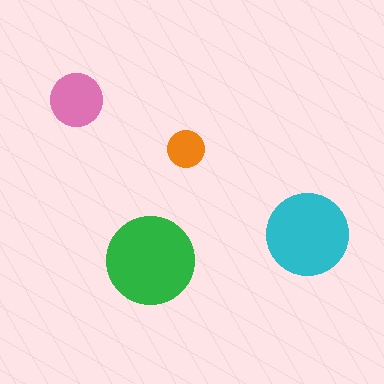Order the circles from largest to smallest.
the green one, the cyan one, the pink one, the orange one.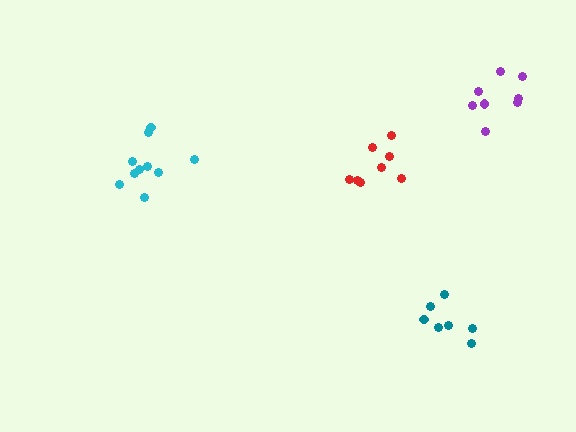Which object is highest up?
The purple cluster is topmost.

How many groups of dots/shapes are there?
There are 4 groups.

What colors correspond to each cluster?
The clusters are colored: red, teal, purple, cyan.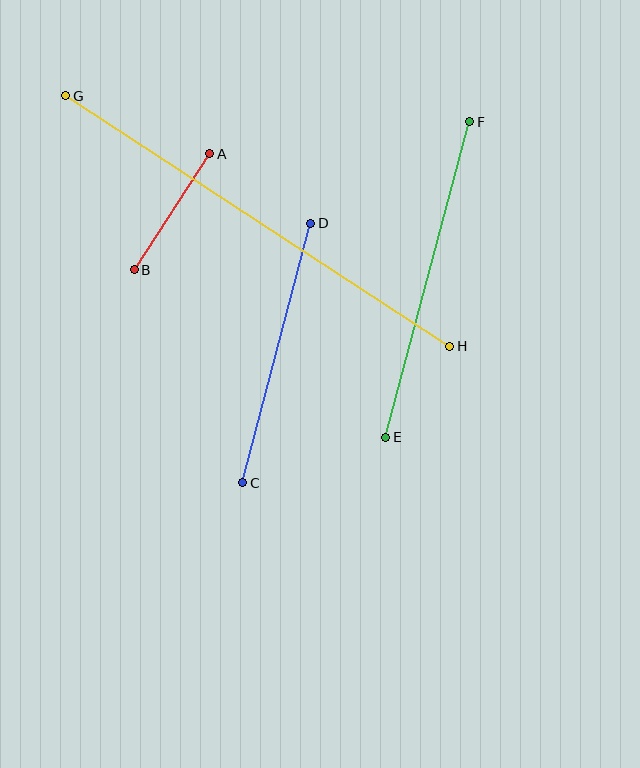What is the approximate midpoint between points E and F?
The midpoint is at approximately (428, 279) pixels.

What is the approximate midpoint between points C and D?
The midpoint is at approximately (277, 353) pixels.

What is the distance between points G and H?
The distance is approximately 459 pixels.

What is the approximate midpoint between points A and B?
The midpoint is at approximately (172, 212) pixels.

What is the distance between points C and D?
The distance is approximately 268 pixels.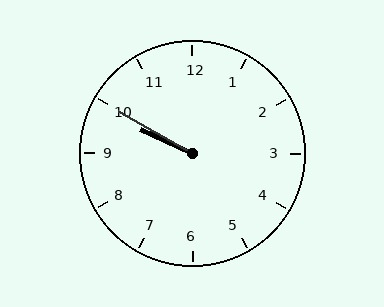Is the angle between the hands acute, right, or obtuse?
It is acute.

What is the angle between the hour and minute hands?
Approximately 5 degrees.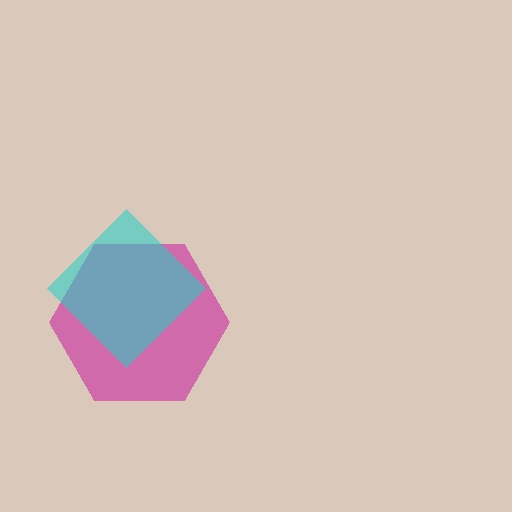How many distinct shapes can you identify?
There are 2 distinct shapes: a magenta hexagon, a cyan diamond.